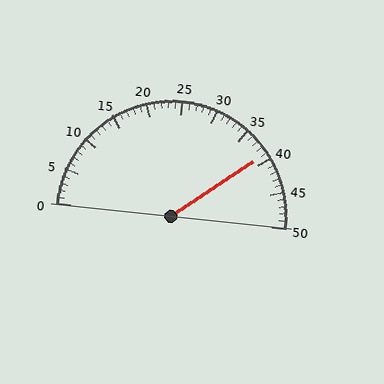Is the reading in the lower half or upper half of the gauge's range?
The reading is in the upper half of the range (0 to 50).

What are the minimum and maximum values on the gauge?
The gauge ranges from 0 to 50.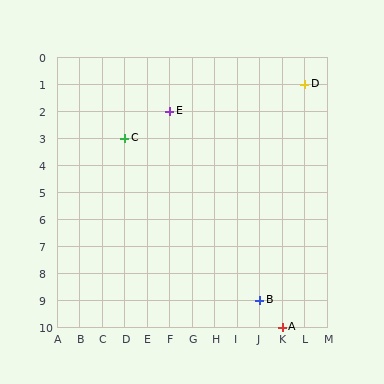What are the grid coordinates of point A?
Point A is at grid coordinates (K, 10).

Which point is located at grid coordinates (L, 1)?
Point D is at (L, 1).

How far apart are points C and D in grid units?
Points C and D are 8 columns and 2 rows apart (about 8.2 grid units diagonally).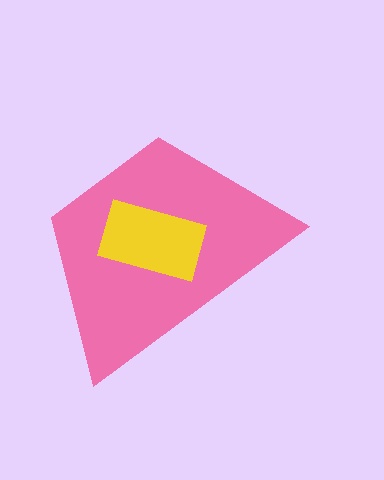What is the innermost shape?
The yellow rectangle.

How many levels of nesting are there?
2.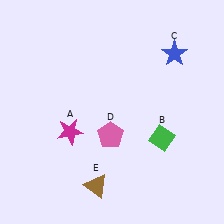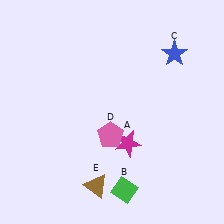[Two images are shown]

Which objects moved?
The objects that moved are: the magenta star (A), the green diamond (B).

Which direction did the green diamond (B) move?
The green diamond (B) moved down.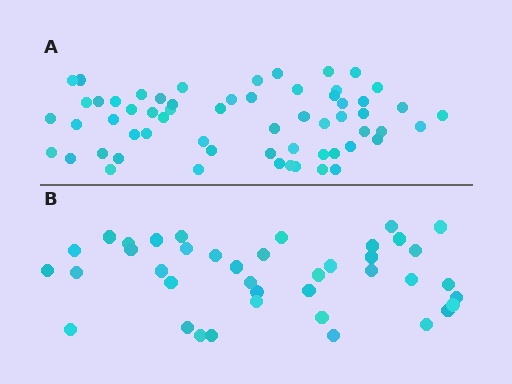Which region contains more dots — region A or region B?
Region A (the top region) has more dots.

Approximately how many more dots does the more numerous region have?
Region A has approximately 20 more dots than region B.